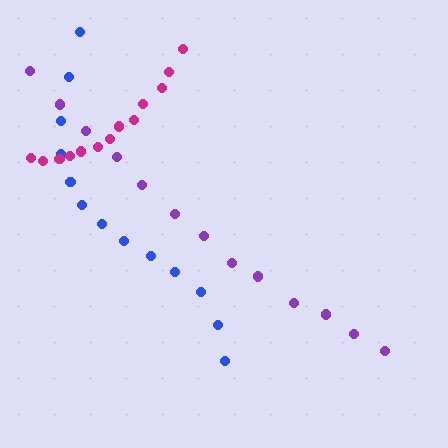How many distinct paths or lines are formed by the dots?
There are 3 distinct paths.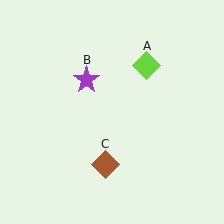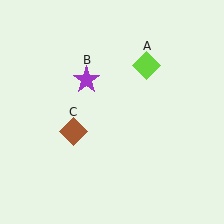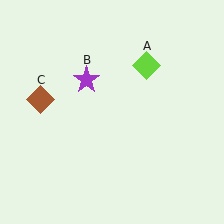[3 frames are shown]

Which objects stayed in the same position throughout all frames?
Lime diamond (object A) and purple star (object B) remained stationary.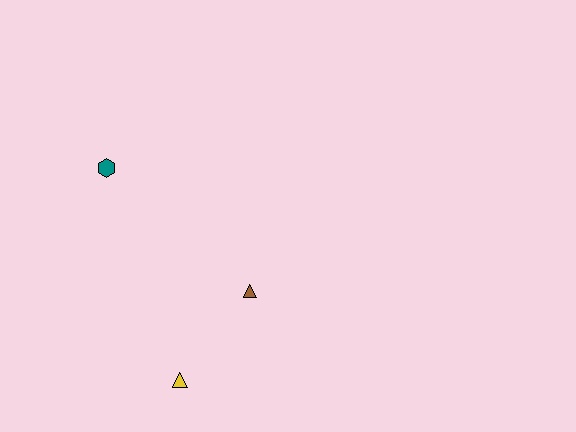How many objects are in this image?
There are 3 objects.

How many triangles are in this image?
There are 2 triangles.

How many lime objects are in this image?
There are no lime objects.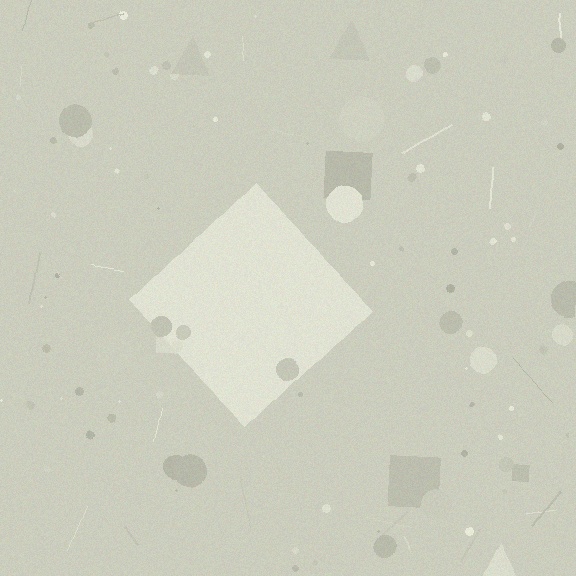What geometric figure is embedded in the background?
A diamond is embedded in the background.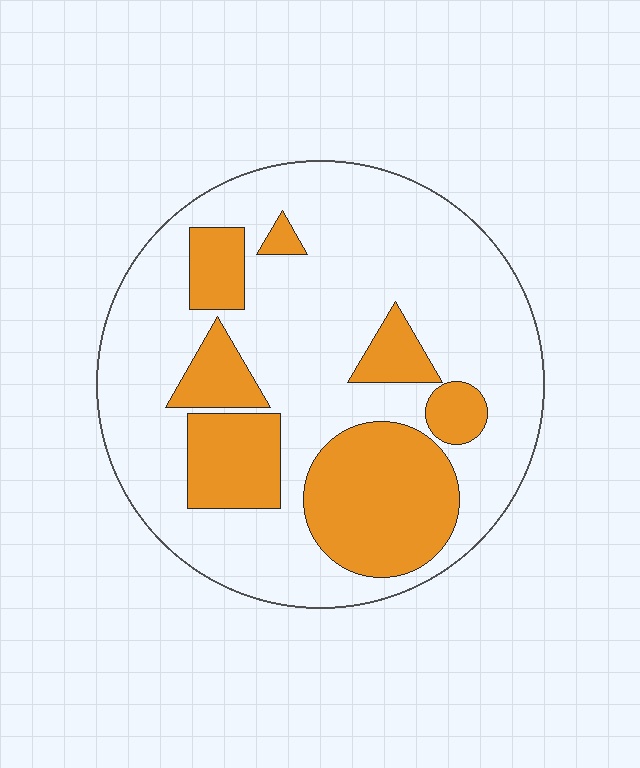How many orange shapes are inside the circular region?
7.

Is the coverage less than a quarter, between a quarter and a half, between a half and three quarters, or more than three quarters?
Between a quarter and a half.